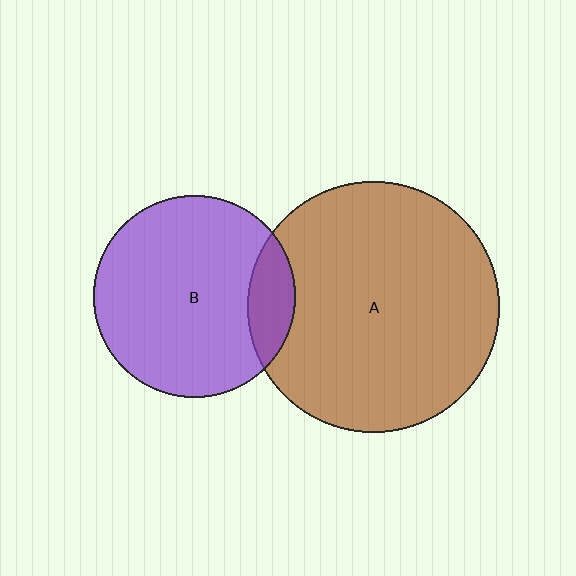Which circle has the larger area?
Circle A (brown).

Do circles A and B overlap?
Yes.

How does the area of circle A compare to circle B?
Approximately 1.5 times.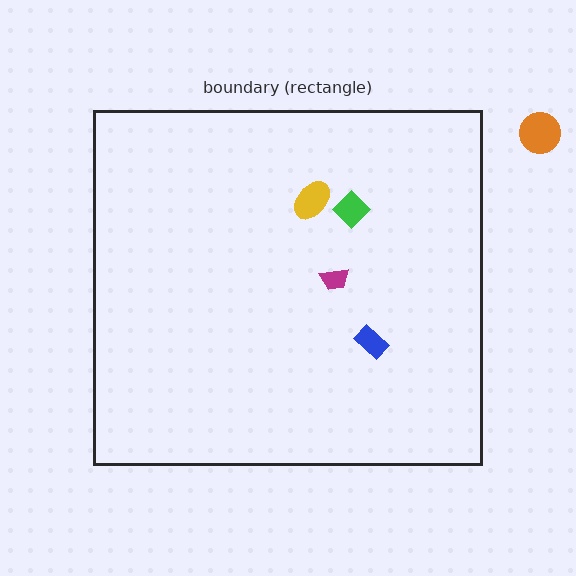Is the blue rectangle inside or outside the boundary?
Inside.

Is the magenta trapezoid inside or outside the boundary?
Inside.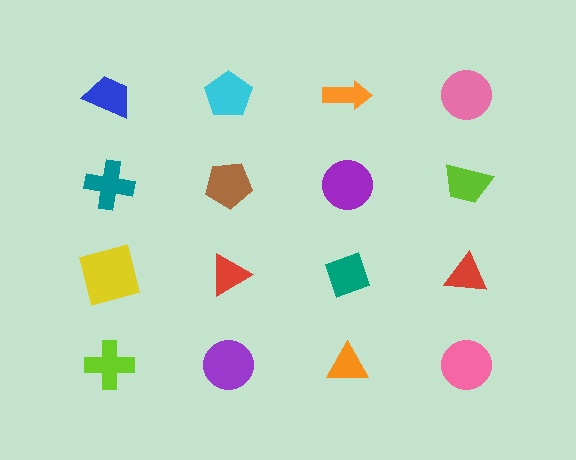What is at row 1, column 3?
An orange arrow.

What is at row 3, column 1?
A yellow square.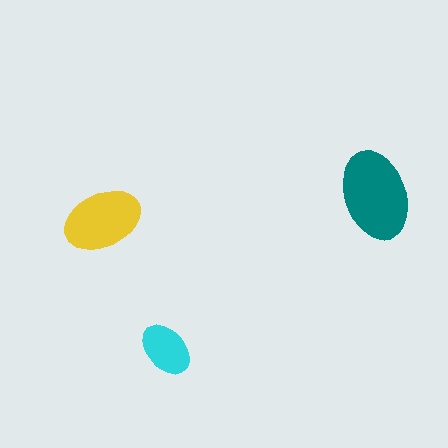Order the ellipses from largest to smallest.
the teal one, the yellow one, the cyan one.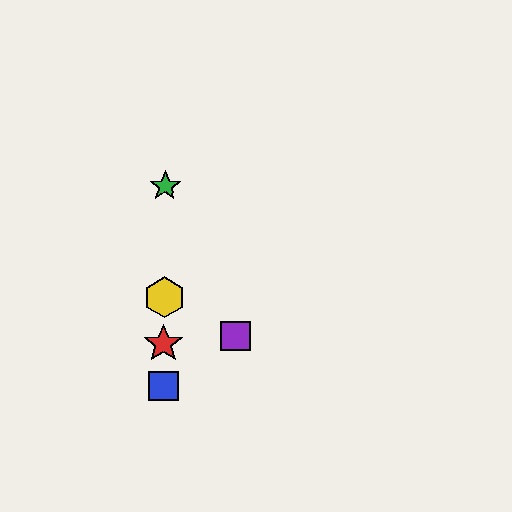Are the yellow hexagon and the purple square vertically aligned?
No, the yellow hexagon is at x≈164 and the purple square is at x≈236.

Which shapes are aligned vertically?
The red star, the blue square, the green star, the yellow hexagon are aligned vertically.